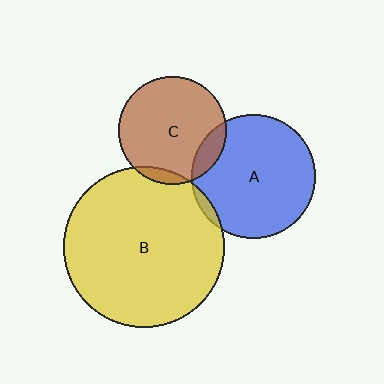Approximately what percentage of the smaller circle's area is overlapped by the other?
Approximately 5%.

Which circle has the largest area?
Circle B (yellow).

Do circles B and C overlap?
Yes.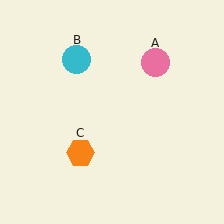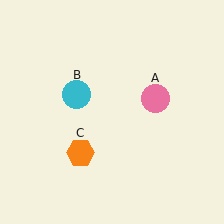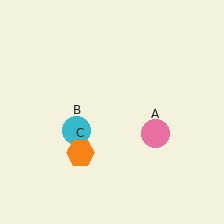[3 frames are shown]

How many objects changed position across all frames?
2 objects changed position: pink circle (object A), cyan circle (object B).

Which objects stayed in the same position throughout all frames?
Orange hexagon (object C) remained stationary.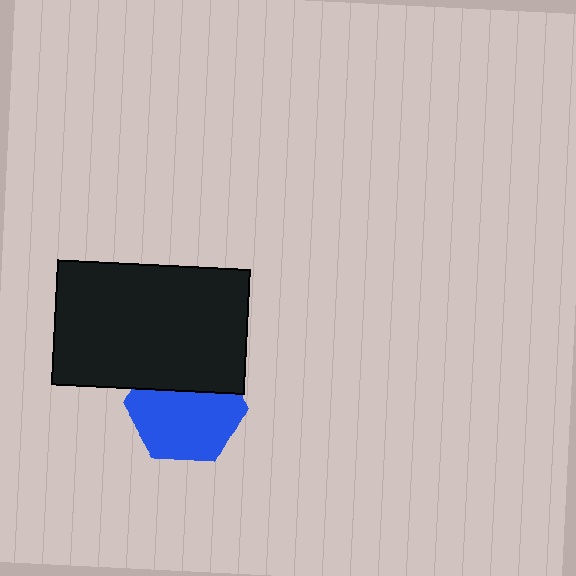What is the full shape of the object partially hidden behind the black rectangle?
The partially hidden object is a blue hexagon.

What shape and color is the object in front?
The object in front is a black rectangle.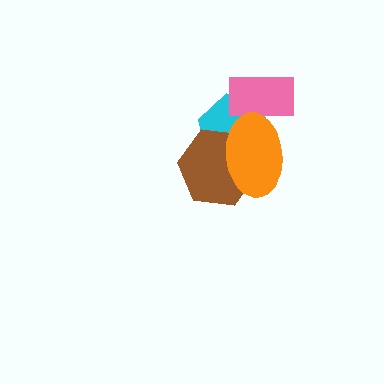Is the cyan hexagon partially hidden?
Yes, it is partially covered by another shape.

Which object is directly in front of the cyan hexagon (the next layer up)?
The brown hexagon is directly in front of the cyan hexagon.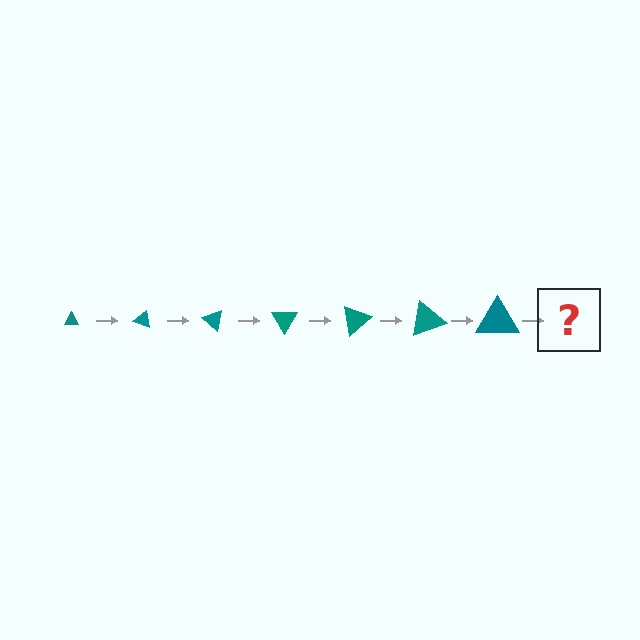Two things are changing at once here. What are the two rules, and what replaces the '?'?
The two rules are that the triangle grows larger each step and it rotates 20 degrees each step. The '?' should be a triangle, larger than the previous one and rotated 140 degrees from the start.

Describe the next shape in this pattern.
It should be a triangle, larger than the previous one and rotated 140 degrees from the start.